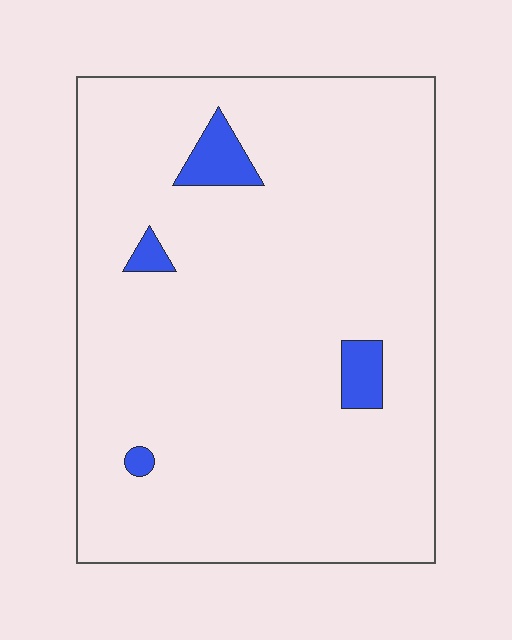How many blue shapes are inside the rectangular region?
4.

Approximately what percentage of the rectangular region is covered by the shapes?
Approximately 5%.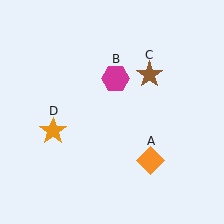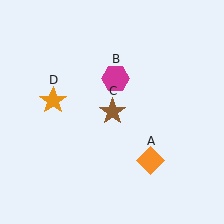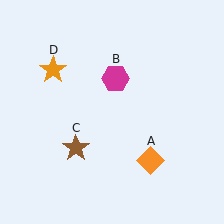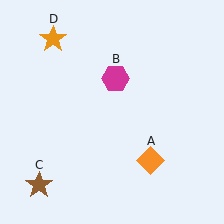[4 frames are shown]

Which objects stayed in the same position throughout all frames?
Orange diamond (object A) and magenta hexagon (object B) remained stationary.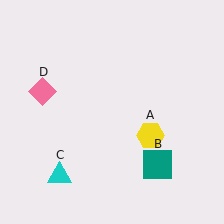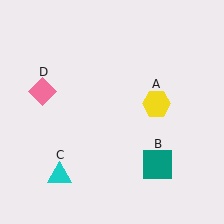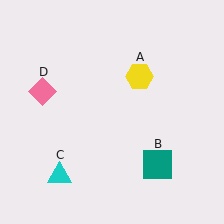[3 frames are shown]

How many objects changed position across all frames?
1 object changed position: yellow hexagon (object A).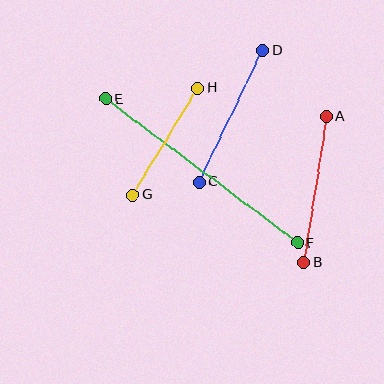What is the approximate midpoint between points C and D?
The midpoint is at approximately (231, 116) pixels.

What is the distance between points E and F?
The distance is approximately 240 pixels.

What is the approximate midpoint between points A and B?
The midpoint is at approximately (315, 189) pixels.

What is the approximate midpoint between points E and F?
The midpoint is at approximately (202, 171) pixels.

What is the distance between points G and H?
The distance is approximately 125 pixels.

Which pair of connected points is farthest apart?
Points E and F are farthest apart.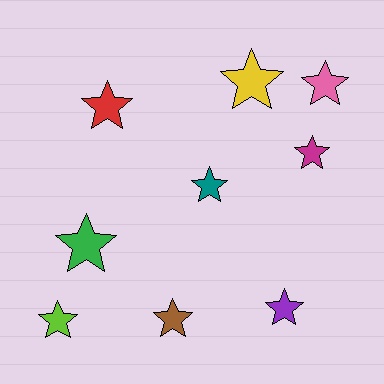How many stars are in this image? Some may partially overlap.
There are 9 stars.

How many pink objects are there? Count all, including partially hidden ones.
There is 1 pink object.